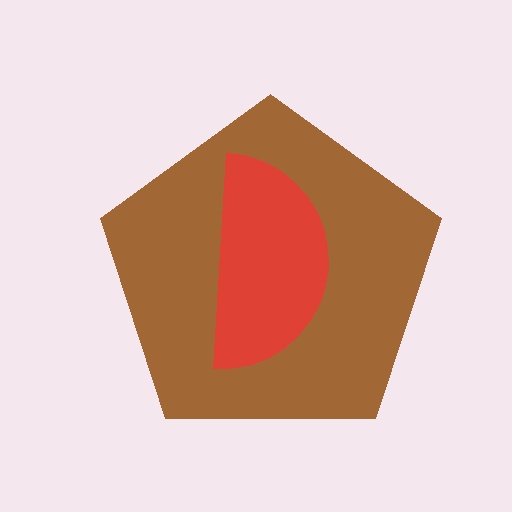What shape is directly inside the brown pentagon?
The red semicircle.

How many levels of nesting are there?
2.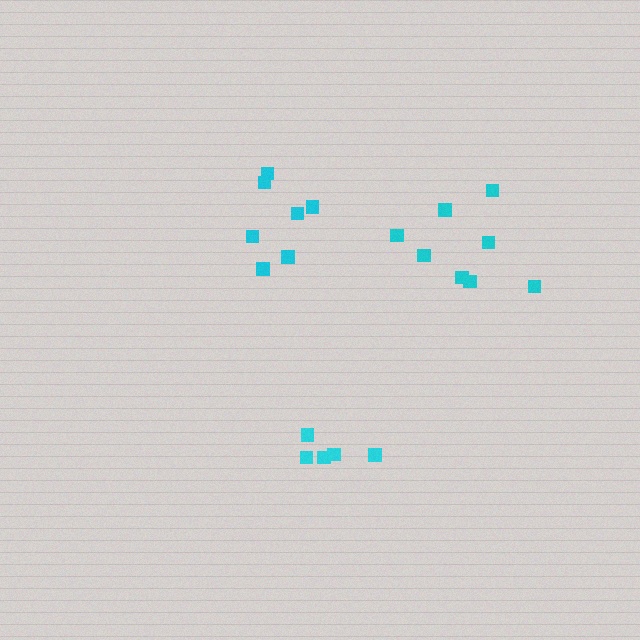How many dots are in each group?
Group 1: 7 dots, Group 2: 8 dots, Group 3: 5 dots (20 total).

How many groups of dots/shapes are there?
There are 3 groups.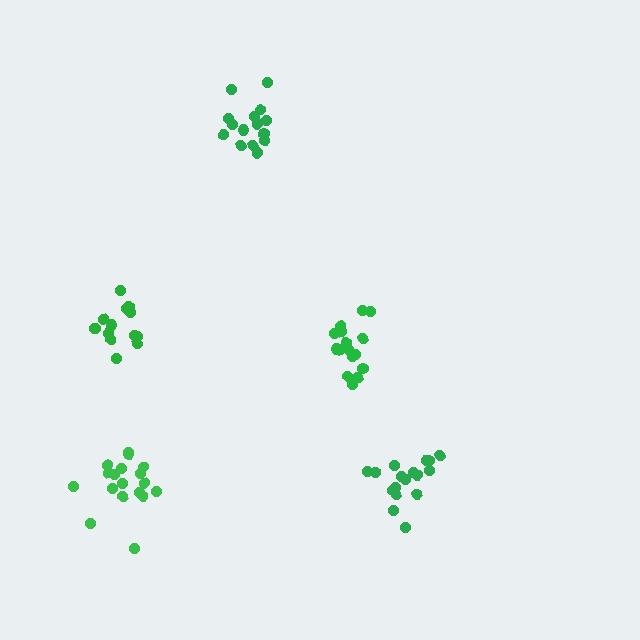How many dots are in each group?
Group 1: 15 dots, Group 2: 14 dots, Group 3: 17 dots, Group 4: 16 dots, Group 5: 18 dots (80 total).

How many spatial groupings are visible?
There are 5 spatial groupings.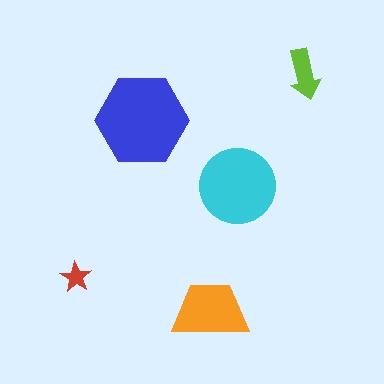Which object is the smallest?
The red star.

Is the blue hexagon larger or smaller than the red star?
Larger.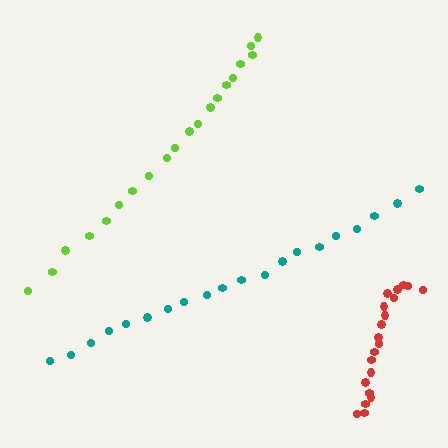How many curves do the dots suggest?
There are 3 distinct paths.